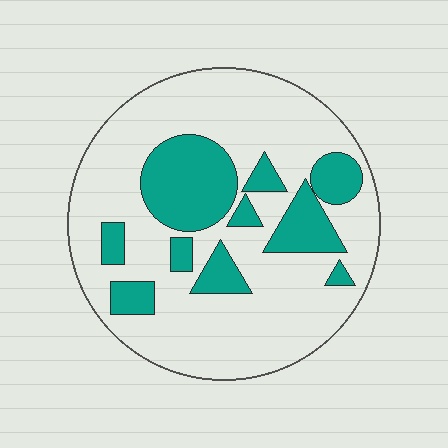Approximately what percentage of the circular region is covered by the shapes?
Approximately 25%.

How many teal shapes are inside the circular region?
10.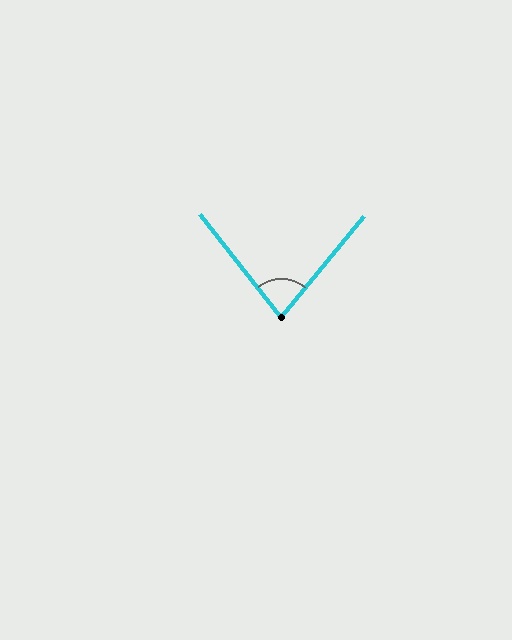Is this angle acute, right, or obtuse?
It is acute.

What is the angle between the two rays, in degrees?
Approximately 78 degrees.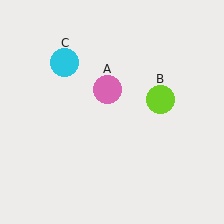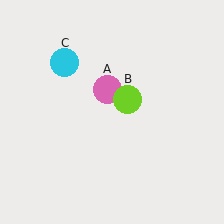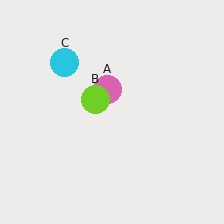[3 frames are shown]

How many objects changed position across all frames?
1 object changed position: lime circle (object B).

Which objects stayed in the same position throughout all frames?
Pink circle (object A) and cyan circle (object C) remained stationary.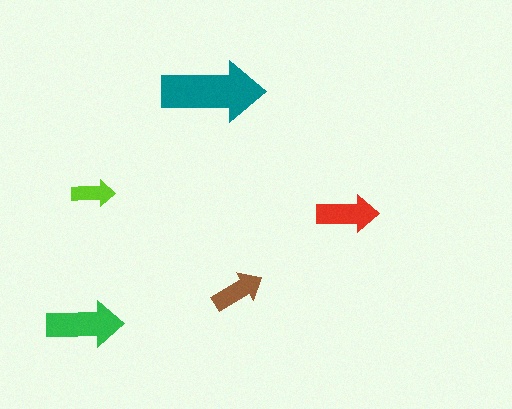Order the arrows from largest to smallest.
the teal one, the green one, the red one, the brown one, the lime one.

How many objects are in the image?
There are 5 objects in the image.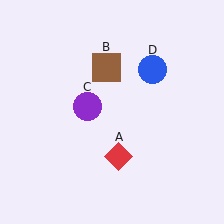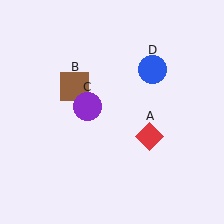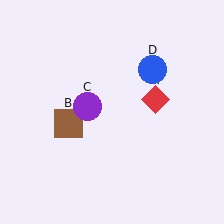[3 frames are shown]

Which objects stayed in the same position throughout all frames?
Purple circle (object C) and blue circle (object D) remained stationary.